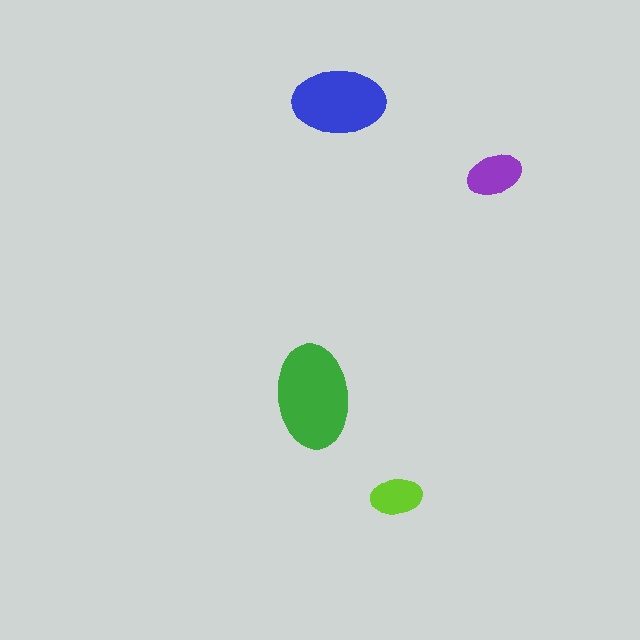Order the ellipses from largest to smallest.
the green one, the blue one, the purple one, the lime one.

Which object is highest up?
The blue ellipse is topmost.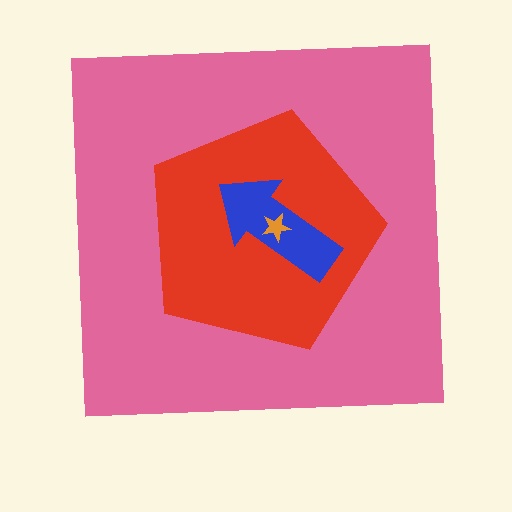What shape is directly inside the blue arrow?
The orange star.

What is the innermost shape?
The orange star.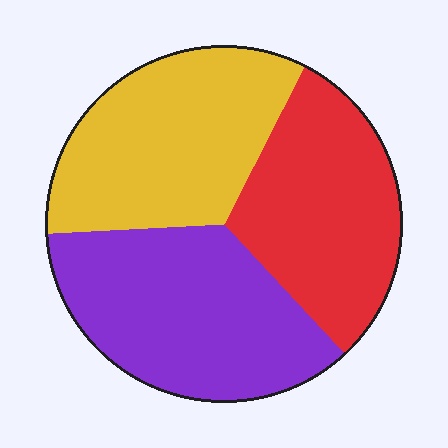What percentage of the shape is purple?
Purple covers around 35% of the shape.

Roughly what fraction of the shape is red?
Red covers around 30% of the shape.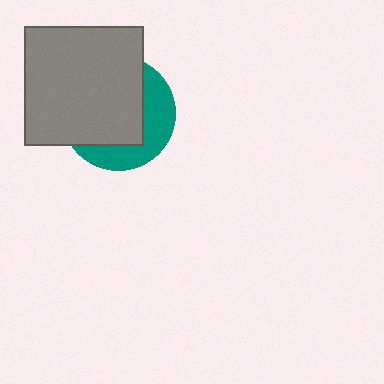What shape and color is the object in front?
The object in front is a gray square.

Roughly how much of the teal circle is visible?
A small part of it is visible (roughly 37%).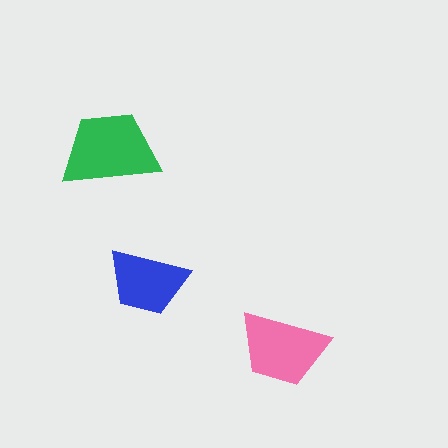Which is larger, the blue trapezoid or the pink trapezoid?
The pink one.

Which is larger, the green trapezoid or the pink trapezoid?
The green one.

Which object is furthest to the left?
The green trapezoid is leftmost.